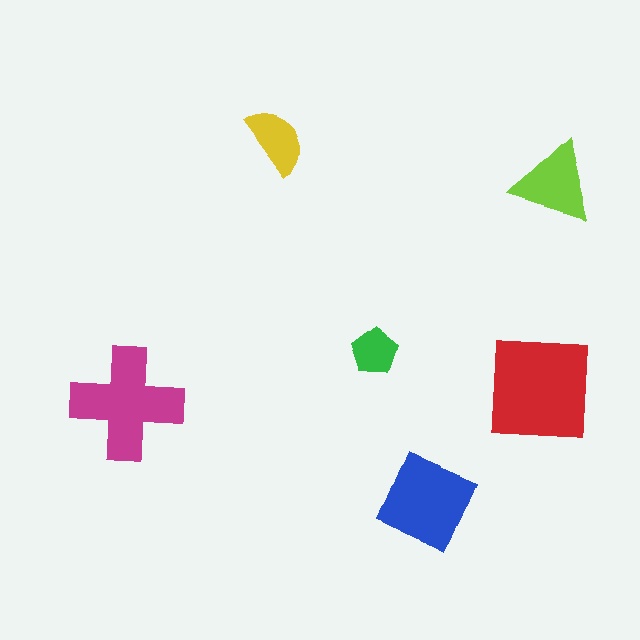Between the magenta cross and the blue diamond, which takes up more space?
The magenta cross.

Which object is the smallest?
The green pentagon.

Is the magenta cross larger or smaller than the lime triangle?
Larger.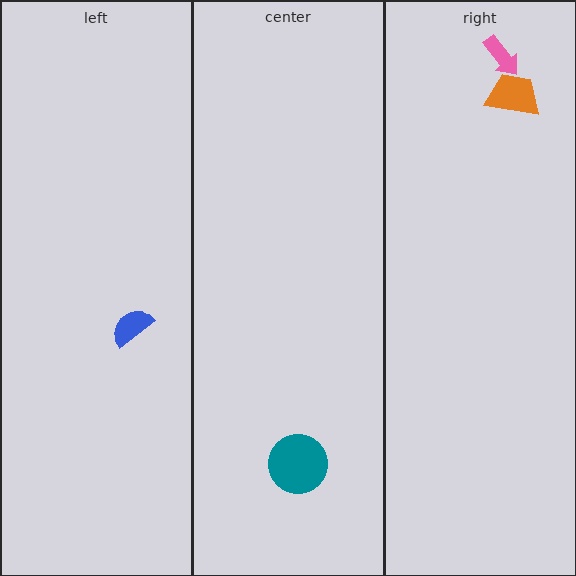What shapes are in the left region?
The blue semicircle.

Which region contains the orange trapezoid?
The right region.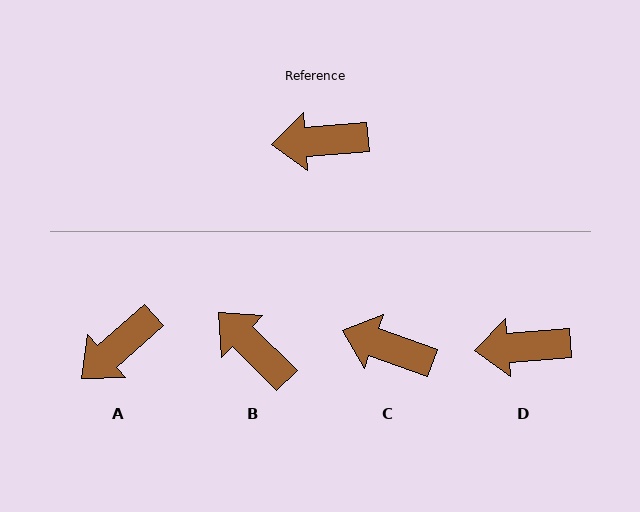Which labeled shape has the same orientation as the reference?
D.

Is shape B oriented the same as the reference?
No, it is off by about 49 degrees.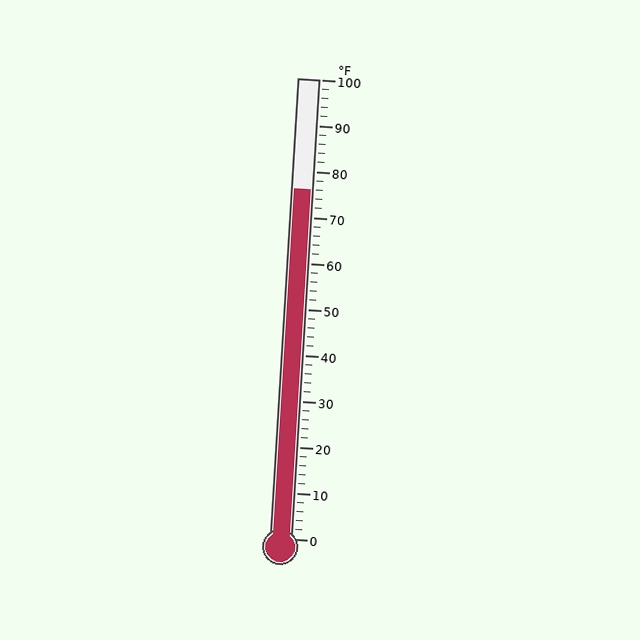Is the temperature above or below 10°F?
The temperature is above 10°F.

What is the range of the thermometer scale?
The thermometer scale ranges from 0°F to 100°F.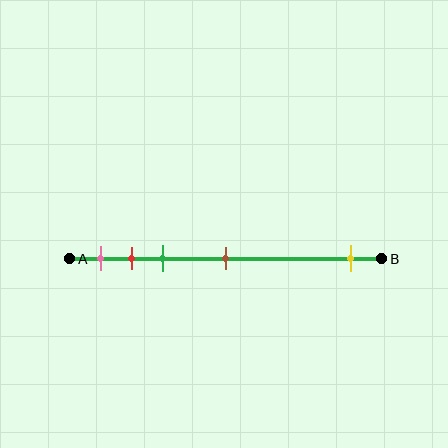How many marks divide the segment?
There are 5 marks dividing the segment.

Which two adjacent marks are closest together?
The red and green marks are the closest adjacent pair.